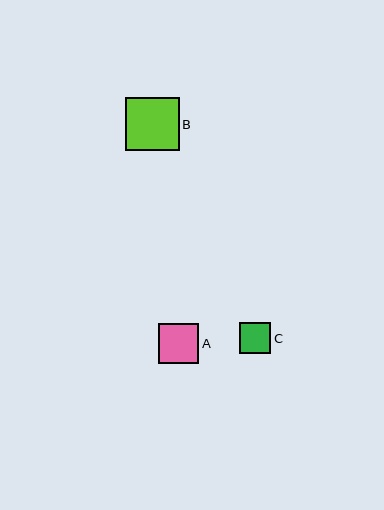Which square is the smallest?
Square C is the smallest with a size of approximately 31 pixels.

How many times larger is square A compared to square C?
Square A is approximately 1.3 times the size of square C.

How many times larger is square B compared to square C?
Square B is approximately 1.7 times the size of square C.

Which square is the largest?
Square B is the largest with a size of approximately 53 pixels.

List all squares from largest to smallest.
From largest to smallest: B, A, C.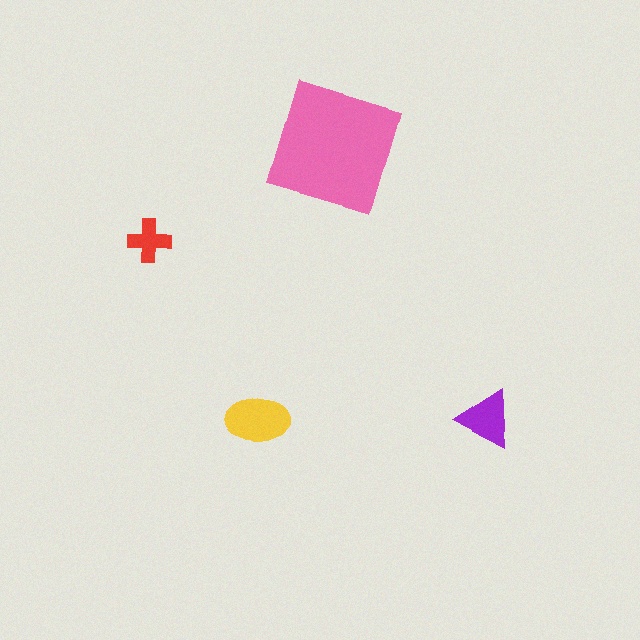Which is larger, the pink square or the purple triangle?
The pink square.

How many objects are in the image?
There are 4 objects in the image.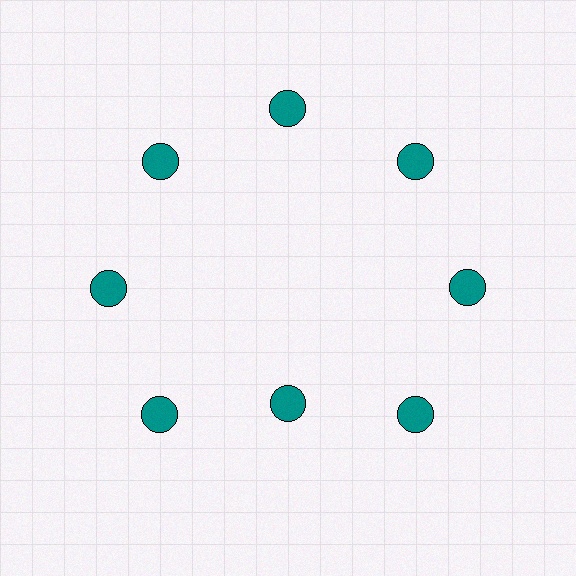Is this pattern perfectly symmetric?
No. The 8 teal circles are arranged in a ring, but one element near the 6 o'clock position is pulled inward toward the center, breaking the 8-fold rotational symmetry.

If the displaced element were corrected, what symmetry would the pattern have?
It would have 8-fold rotational symmetry — the pattern would map onto itself every 45 degrees.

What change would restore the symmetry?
The symmetry would be restored by moving it outward, back onto the ring so that all 8 circles sit at equal angles and equal distance from the center.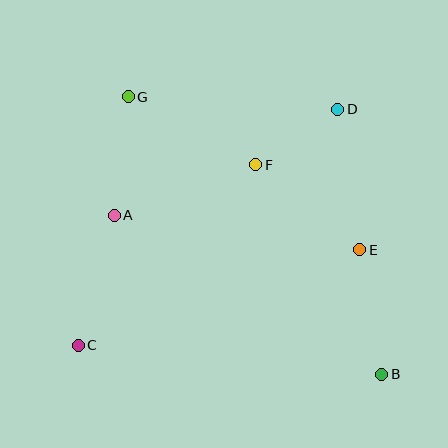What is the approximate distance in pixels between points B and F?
The distance between B and F is approximately 245 pixels.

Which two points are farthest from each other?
Points B and G are farthest from each other.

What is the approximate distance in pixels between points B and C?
The distance between B and C is approximately 305 pixels.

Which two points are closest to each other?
Points D and F are closest to each other.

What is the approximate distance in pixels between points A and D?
The distance between A and D is approximately 247 pixels.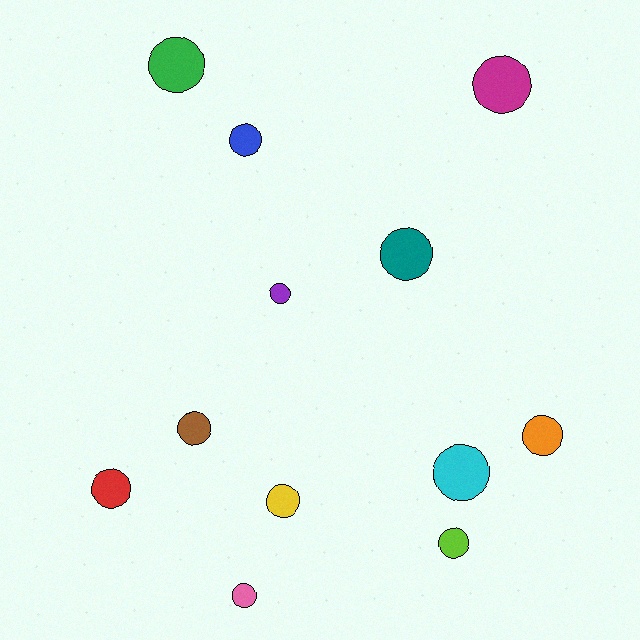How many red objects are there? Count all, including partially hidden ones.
There is 1 red object.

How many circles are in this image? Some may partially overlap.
There are 12 circles.